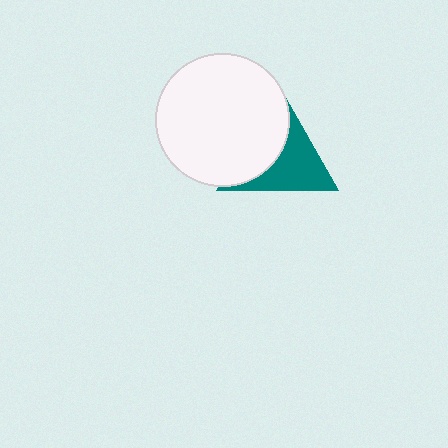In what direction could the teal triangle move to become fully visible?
The teal triangle could move right. That would shift it out from behind the white circle entirely.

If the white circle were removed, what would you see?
You would see the complete teal triangle.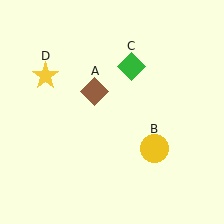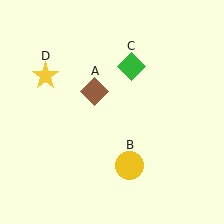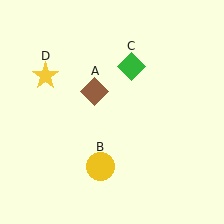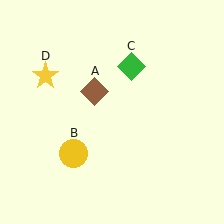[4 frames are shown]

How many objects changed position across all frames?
1 object changed position: yellow circle (object B).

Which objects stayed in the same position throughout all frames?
Brown diamond (object A) and green diamond (object C) and yellow star (object D) remained stationary.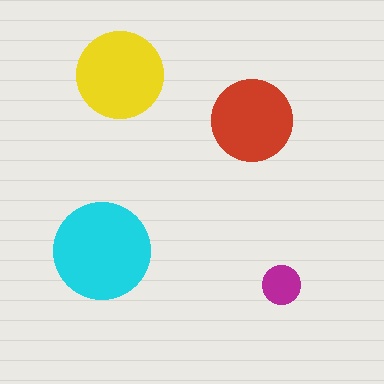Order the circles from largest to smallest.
the cyan one, the yellow one, the red one, the magenta one.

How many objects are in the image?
There are 4 objects in the image.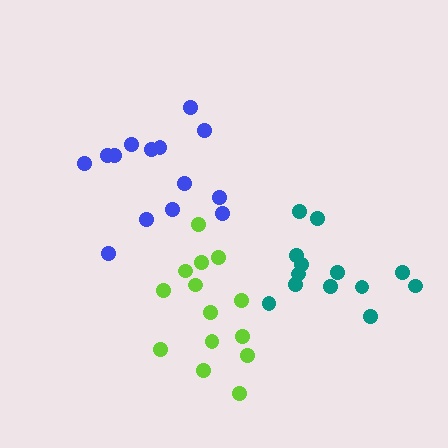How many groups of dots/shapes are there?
There are 3 groups.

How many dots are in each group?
Group 1: 13 dots, Group 2: 14 dots, Group 3: 14 dots (41 total).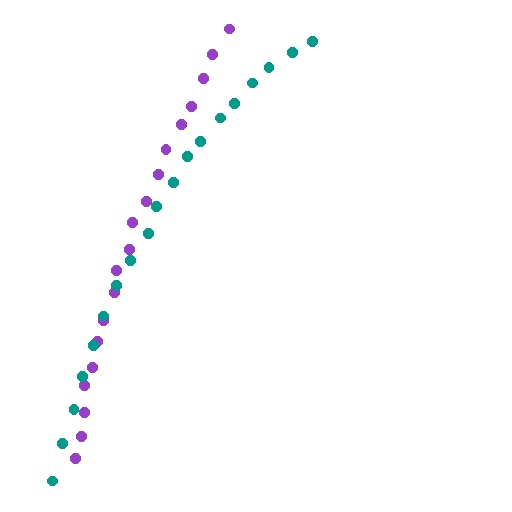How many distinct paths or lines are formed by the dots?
There are 2 distinct paths.